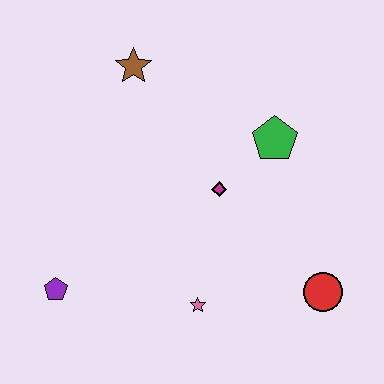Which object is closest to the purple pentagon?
The pink star is closest to the purple pentagon.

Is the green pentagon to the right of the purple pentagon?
Yes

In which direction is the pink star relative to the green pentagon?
The pink star is below the green pentagon.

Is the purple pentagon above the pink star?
Yes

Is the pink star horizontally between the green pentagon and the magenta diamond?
No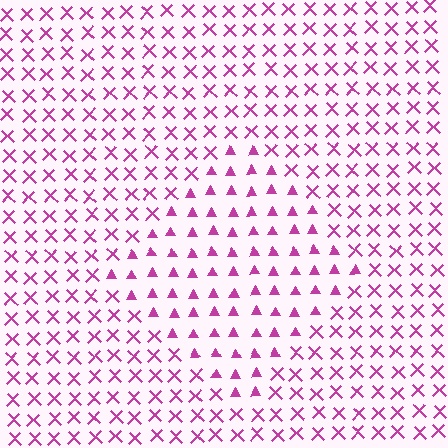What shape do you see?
I see a diamond.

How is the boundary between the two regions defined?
The boundary is defined by a change in element shape: triangles inside vs. X marks outside. All elements share the same color and spacing.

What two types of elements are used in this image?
The image uses triangles inside the diamond region and X marks outside it.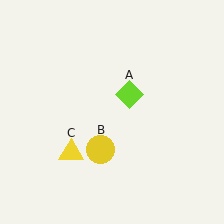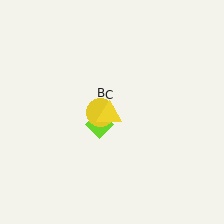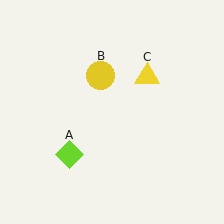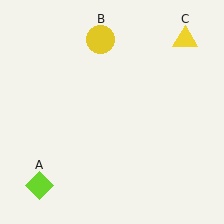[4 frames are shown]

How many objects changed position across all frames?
3 objects changed position: lime diamond (object A), yellow circle (object B), yellow triangle (object C).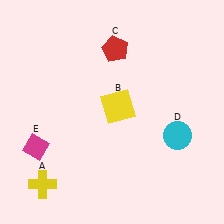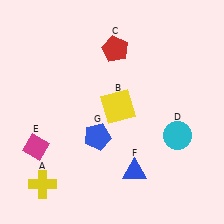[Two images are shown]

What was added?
A blue triangle (F), a blue pentagon (G) were added in Image 2.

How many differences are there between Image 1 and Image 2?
There are 2 differences between the two images.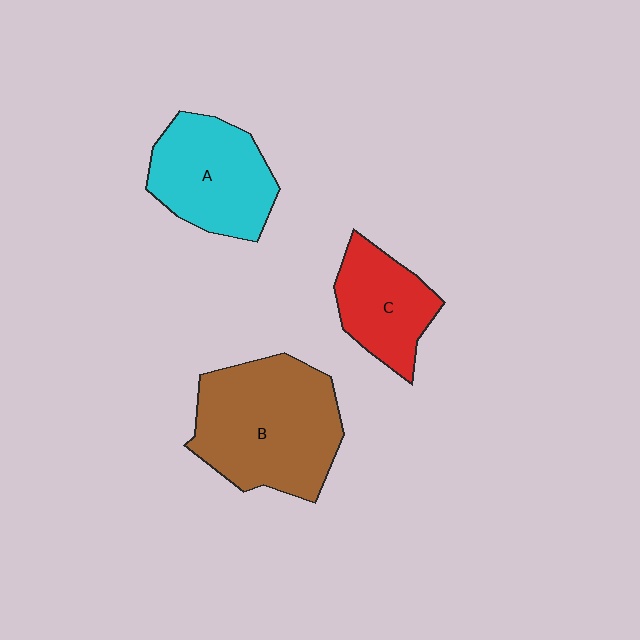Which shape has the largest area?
Shape B (brown).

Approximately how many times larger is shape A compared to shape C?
Approximately 1.3 times.